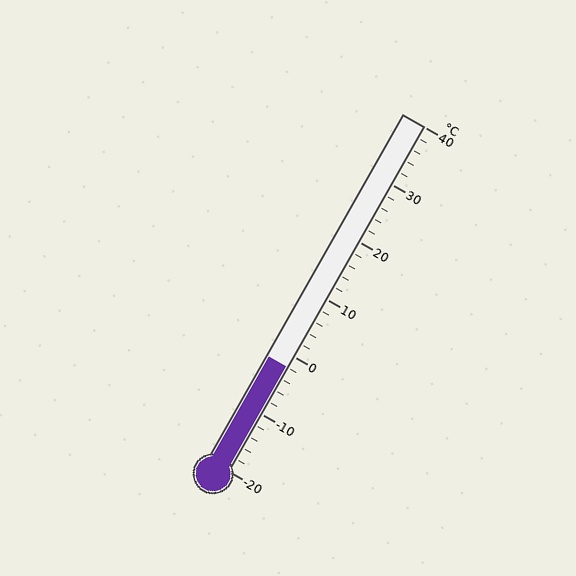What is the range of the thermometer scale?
The thermometer scale ranges from -20°C to 40°C.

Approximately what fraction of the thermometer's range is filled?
The thermometer is filled to approximately 30% of its range.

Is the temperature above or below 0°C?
The temperature is below 0°C.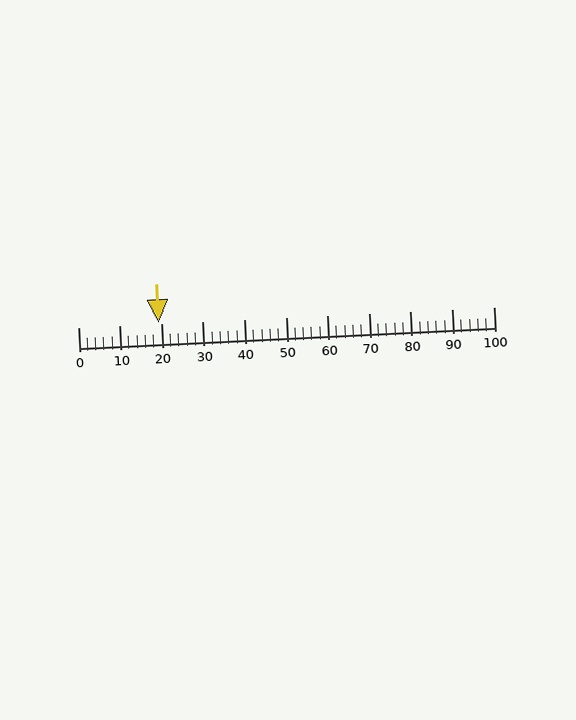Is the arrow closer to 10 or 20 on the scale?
The arrow is closer to 20.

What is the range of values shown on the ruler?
The ruler shows values from 0 to 100.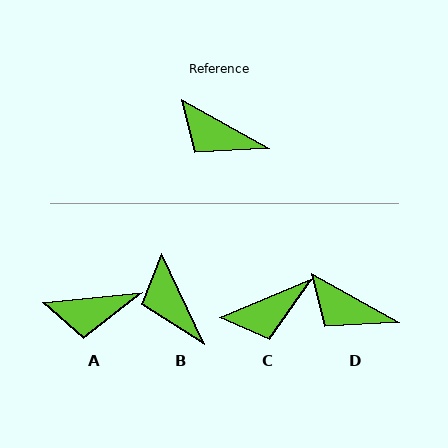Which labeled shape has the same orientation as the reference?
D.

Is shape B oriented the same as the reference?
No, it is off by about 36 degrees.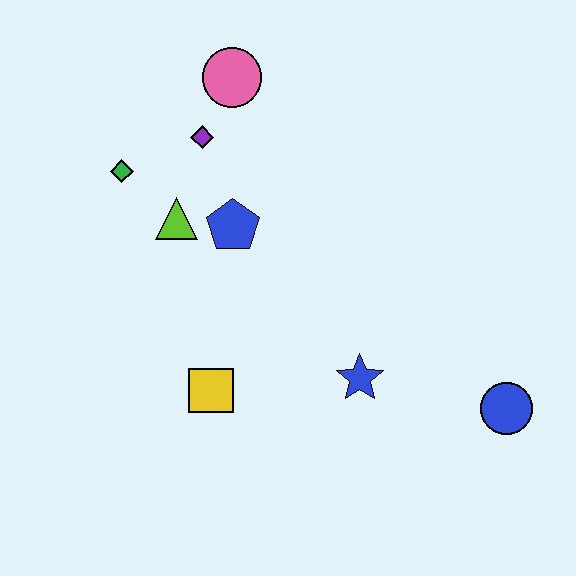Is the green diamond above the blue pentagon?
Yes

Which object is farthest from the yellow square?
The pink circle is farthest from the yellow square.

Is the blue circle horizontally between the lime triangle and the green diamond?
No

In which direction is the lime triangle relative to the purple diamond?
The lime triangle is below the purple diamond.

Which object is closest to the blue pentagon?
The lime triangle is closest to the blue pentagon.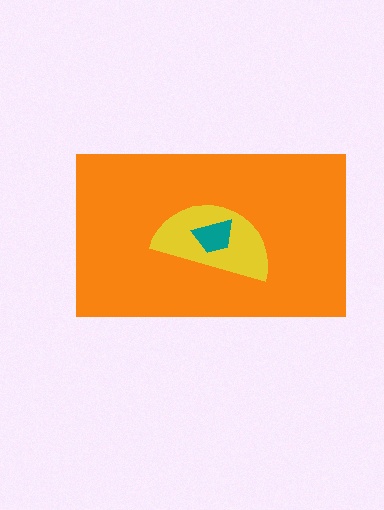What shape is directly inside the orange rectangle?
The yellow semicircle.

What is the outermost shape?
The orange rectangle.